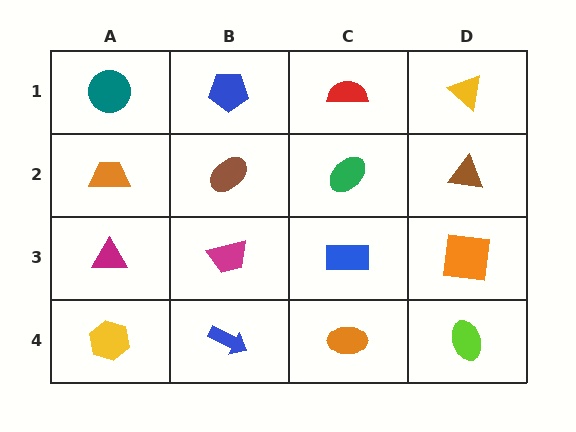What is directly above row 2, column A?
A teal circle.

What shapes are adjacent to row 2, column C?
A red semicircle (row 1, column C), a blue rectangle (row 3, column C), a brown ellipse (row 2, column B), a brown triangle (row 2, column D).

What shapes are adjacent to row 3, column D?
A brown triangle (row 2, column D), a lime ellipse (row 4, column D), a blue rectangle (row 3, column C).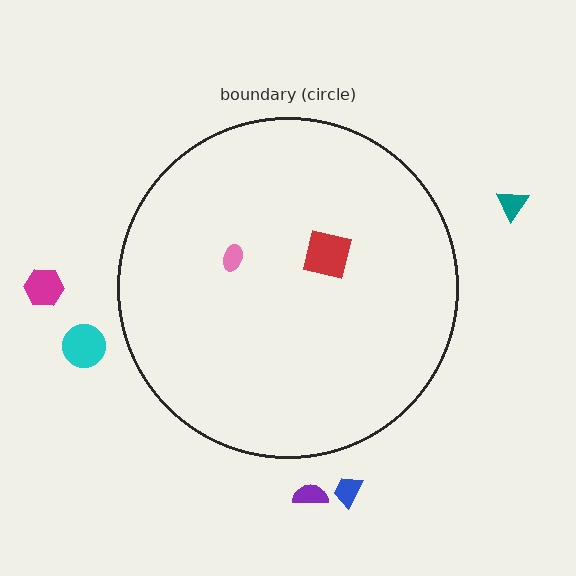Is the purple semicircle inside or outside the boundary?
Outside.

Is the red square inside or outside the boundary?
Inside.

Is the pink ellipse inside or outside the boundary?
Inside.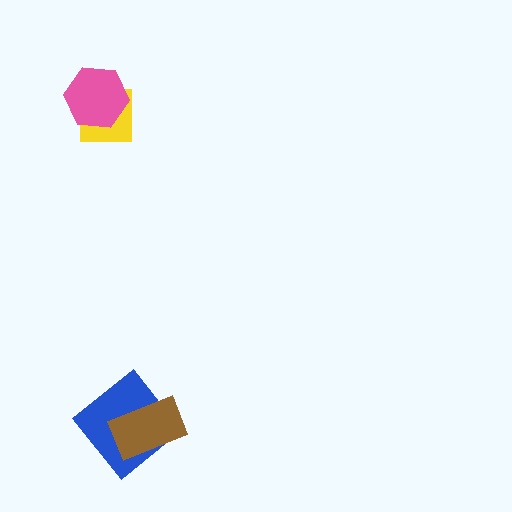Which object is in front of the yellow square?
The pink hexagon is in front of the yellow square.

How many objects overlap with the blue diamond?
1 object overlaps with the blue diamond.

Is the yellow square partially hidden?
Yes, it is partially covered by another shape.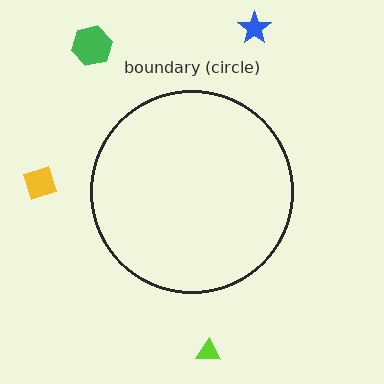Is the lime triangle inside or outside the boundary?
Outside.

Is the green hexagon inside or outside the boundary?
Outside.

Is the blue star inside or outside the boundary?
Outside.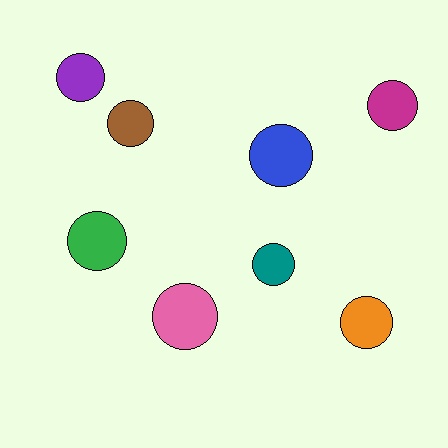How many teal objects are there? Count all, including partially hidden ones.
There is 1 teal object.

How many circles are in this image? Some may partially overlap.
There are 8 circles.